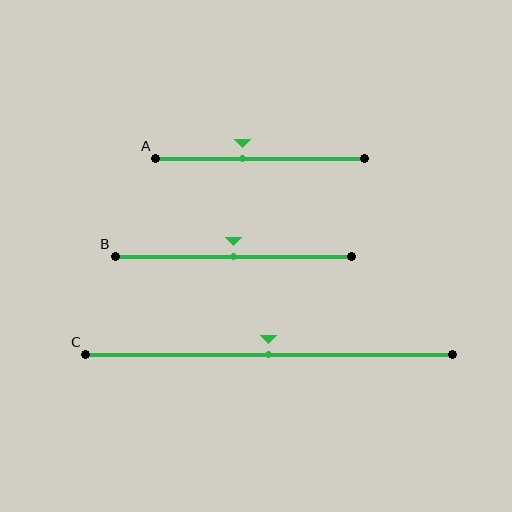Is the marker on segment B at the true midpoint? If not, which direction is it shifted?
Yes, the marker on segment B is at the true midpoint.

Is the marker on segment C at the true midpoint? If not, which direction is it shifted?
Yes, the marker on segment C is at the true midpoint.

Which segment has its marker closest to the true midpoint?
Segment B has its marker closest to the true midpoint.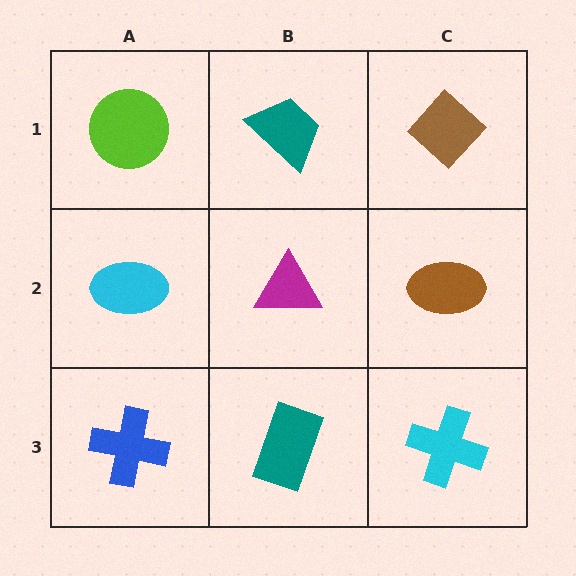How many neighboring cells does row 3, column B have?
3.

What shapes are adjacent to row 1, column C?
A brown ellipse (row 2, column C), a teal trapezoid (row 1, column B).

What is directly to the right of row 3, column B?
A cyan cross.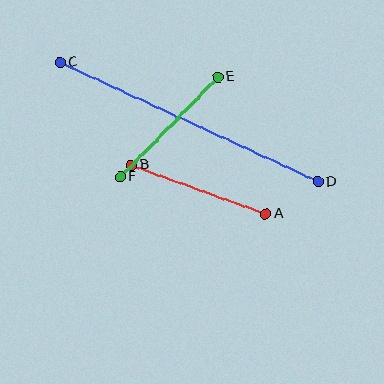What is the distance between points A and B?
The distance is approximately 143 pixels.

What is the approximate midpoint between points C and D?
The midpoint is at approximately (189, 122) pixels.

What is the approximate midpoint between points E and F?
The midpoint is at approximately (169, 127) pixels.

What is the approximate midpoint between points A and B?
The midpoint is at approximately (199, 189) pixels.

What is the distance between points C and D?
The distance is approximately 284 pixels.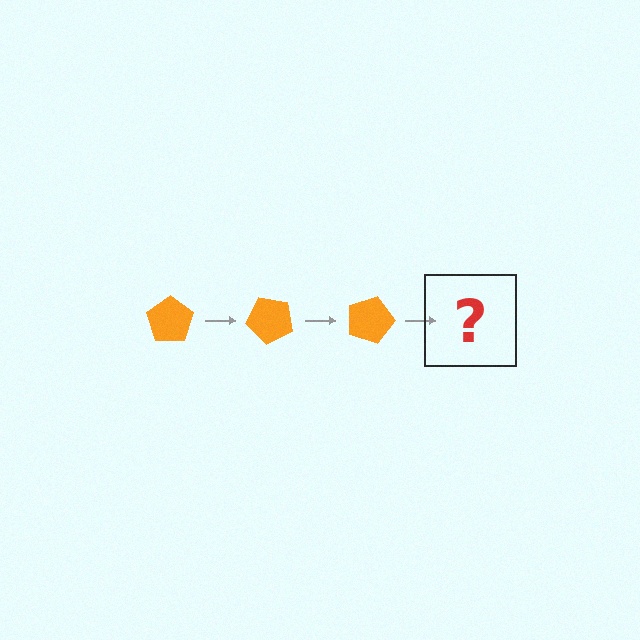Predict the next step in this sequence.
The next step is an orange pentagon rotated 135 degrees.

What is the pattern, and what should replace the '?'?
The pattern is that the pentagon rotates 45 degrees each step. The '?' should be an orange pentagon rotated 135 degrees.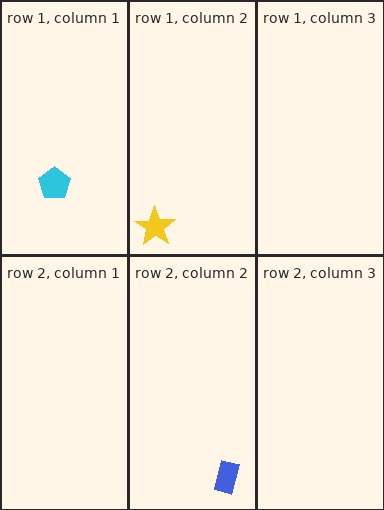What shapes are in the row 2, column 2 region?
The blue rectangle.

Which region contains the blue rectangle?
The row 2, column 2 region.